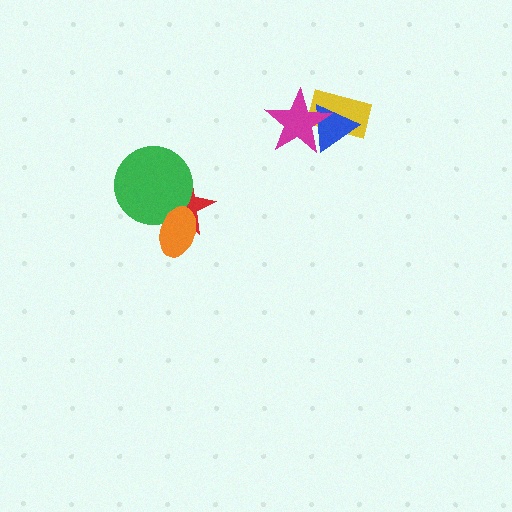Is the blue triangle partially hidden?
Yes, it is partially covered by another shape.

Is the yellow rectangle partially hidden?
Yes, it is partially covered by another shape.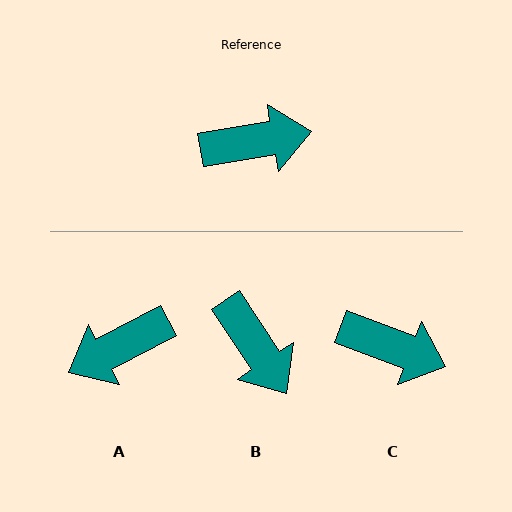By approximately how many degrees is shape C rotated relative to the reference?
Approximately 30 degrees clockwise.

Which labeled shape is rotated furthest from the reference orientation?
A, about 162 degrees away.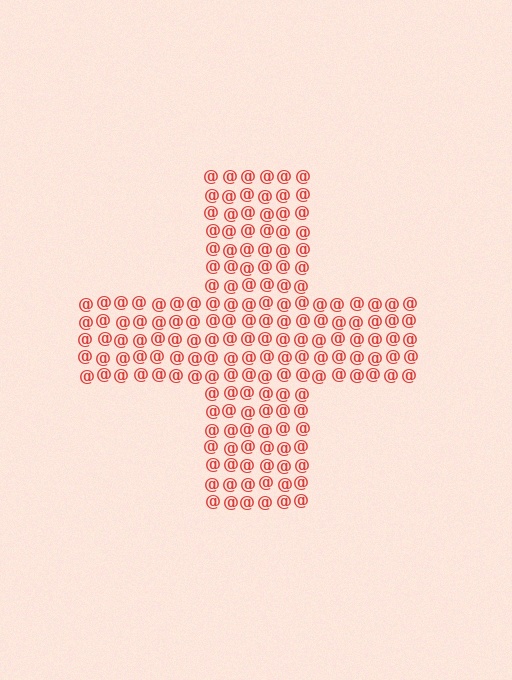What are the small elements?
The small elements are at signs.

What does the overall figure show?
The overall figure shows a cross.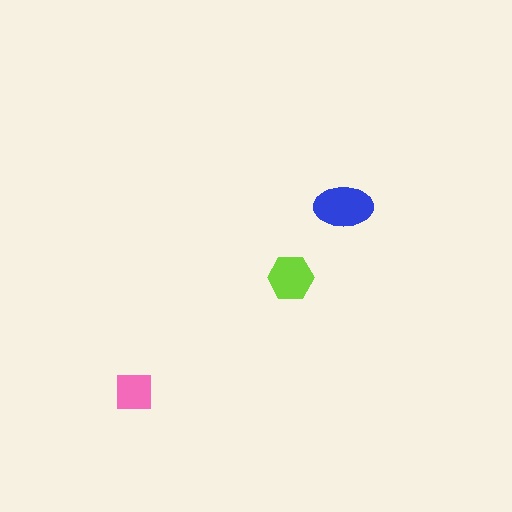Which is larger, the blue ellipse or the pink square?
The blue ellipse.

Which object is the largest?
The blue ellipse.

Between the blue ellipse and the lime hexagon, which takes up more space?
The blue ellipse.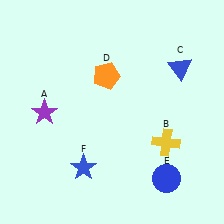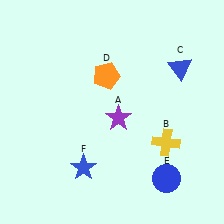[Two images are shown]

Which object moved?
The purple star (A) moved right.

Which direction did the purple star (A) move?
The purple star (A) moved right.